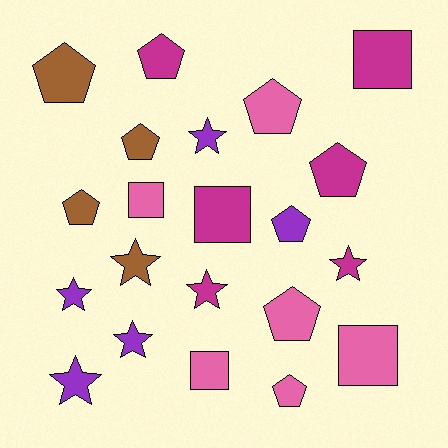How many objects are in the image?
There are 21 objects.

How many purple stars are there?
There are 4 purple stars.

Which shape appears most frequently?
Pentagon, with 9 objects.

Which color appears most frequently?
Magenta, with 6 objects.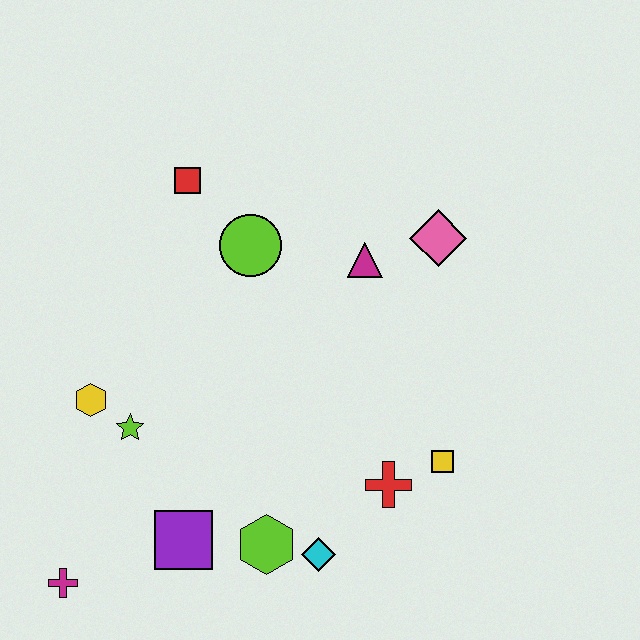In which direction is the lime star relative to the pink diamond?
The lime star is to the left of the pink diamond.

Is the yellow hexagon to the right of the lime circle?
No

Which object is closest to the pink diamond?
The magenta triangle is closest to the pink diamond.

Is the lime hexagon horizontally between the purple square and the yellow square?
Yes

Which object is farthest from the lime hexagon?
The red square is farthest from the lime hexagon.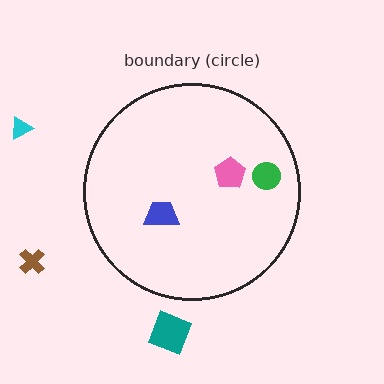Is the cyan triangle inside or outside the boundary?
Outside.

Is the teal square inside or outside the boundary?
Outside.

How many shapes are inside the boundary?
3 inside, 3 outside.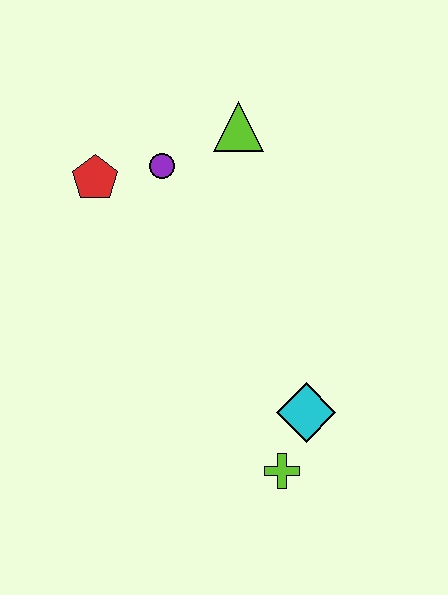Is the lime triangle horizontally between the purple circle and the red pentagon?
No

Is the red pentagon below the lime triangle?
Yes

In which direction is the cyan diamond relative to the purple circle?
The cyan diamond is below the purple circle.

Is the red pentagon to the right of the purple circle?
No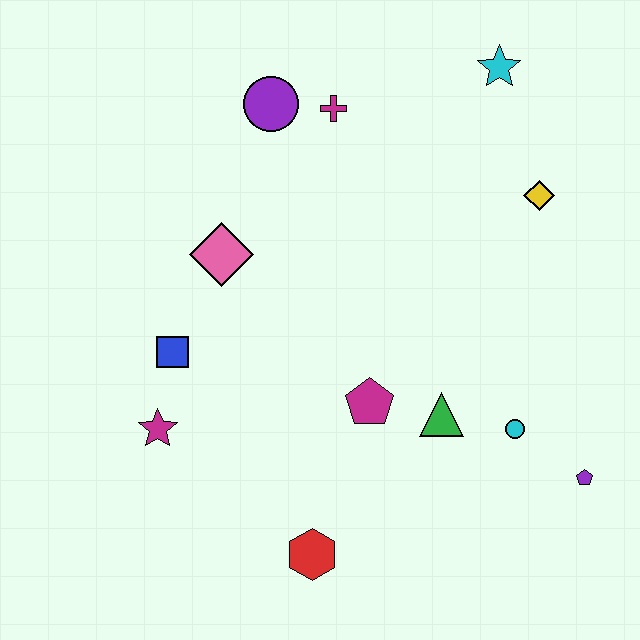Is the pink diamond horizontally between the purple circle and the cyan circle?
No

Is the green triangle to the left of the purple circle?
No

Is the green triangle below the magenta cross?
Yes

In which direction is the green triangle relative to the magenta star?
The green triangle is to the right of the magenta star.